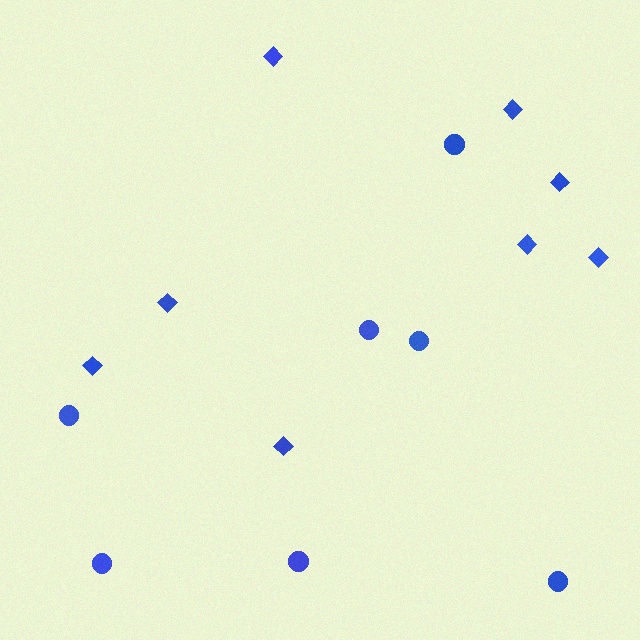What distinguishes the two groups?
There are 2 groups: one group of circles (7) and one group of diamonds (8).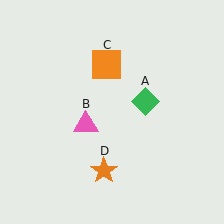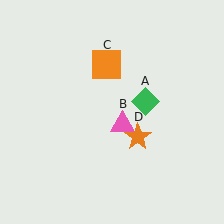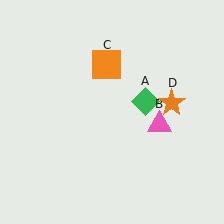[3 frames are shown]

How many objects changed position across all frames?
2 objects changed position: pink triangle (object B), orange star (object D).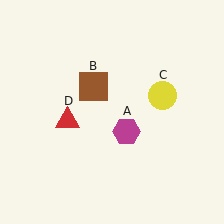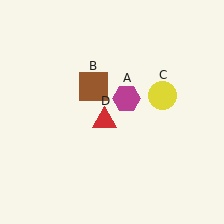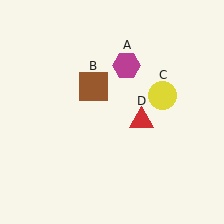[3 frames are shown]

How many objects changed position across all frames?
2 objects changed position: magenta hexagon (object A), red triangle (object D).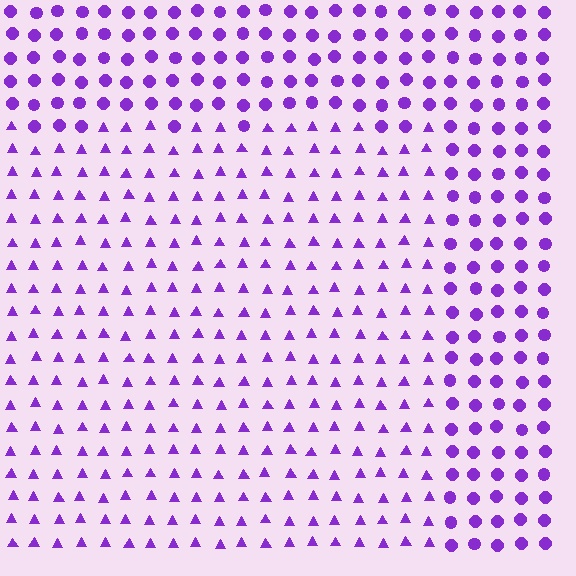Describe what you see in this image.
The image is filled with small purple elements arranged in a uniform grid. A rectangle-shaped region contains triangles, while the surrounding area contains circles. The boundary is defined purely by the change in element shape.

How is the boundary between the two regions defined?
The boundary is defined by a change in element shape: triangles inside vs. circles outside. All elements share the same color and spacing.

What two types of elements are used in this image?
The image uses triangles inside the rectangle region and circles outside it.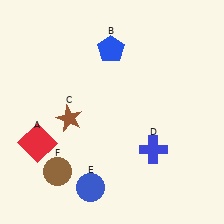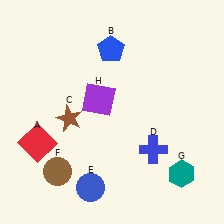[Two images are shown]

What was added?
A teal hexagon (G), a purple square (H) were added in Image 2.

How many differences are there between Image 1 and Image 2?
There are 2 differences between the two images.